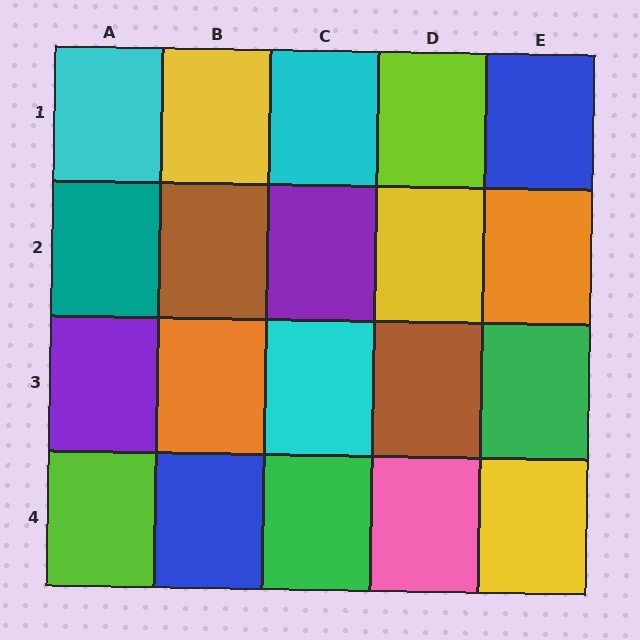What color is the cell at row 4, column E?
Yellow.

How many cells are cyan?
3 cells are cyan.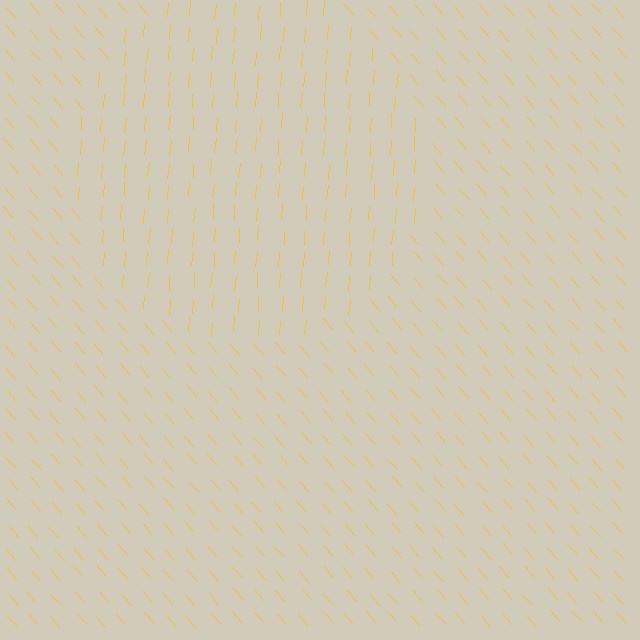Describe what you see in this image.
The image is filled with small yellow line segments. A circle region in the image has lines oriented differently from the surrounding lines, creating a visible texture boundary.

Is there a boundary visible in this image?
Yes, there is a texture boundary formed by a change in line orientation.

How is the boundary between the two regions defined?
The boundary is defined purely by a change in line orientation (approximately 45 degrees difference). All lines are the same color and thickness.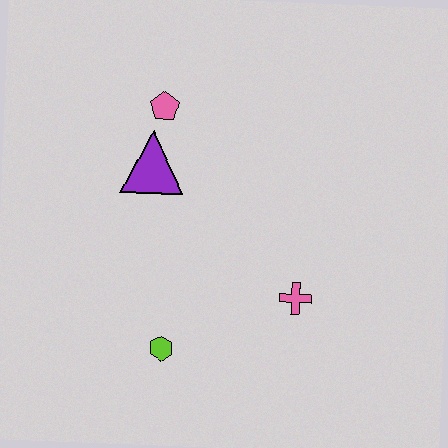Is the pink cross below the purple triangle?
Yes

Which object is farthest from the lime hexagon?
The pink pentagon is farthest from the lime hexagon.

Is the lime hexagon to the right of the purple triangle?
Yes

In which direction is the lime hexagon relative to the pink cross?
The lime hexagon is to the left of the pink cross.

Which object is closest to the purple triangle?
The pink pentagon is closest to the purple triangle.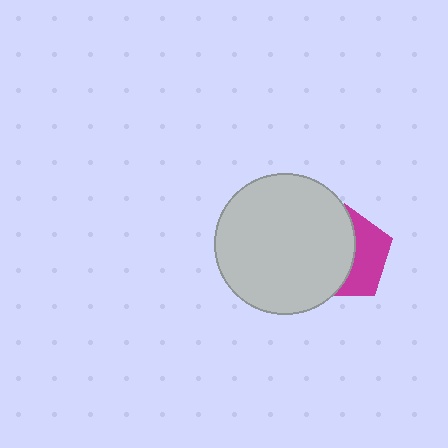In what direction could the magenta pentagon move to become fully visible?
The magenta pentagon could move right. That would shift it out from behind the light gray circle entirely.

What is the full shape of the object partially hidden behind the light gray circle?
The partially hidden object is a magenta pentagon.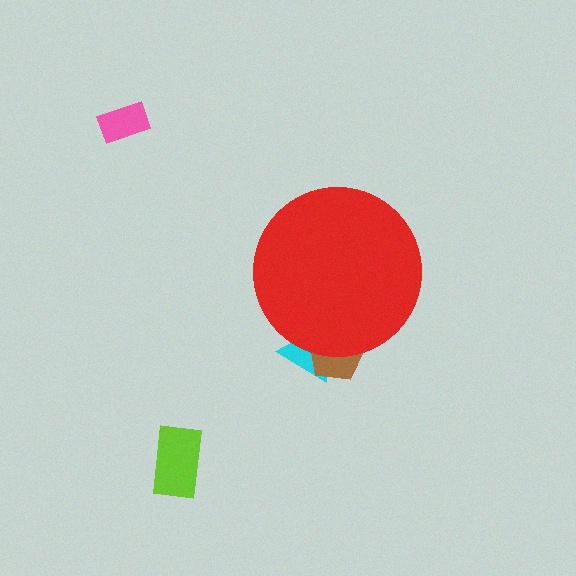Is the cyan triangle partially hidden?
Yes, the cyan triangle is partially hidden behind the red circle.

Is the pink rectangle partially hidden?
No, the pink rectangle is fully visible.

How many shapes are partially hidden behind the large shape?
2 shapes are partially hidden.